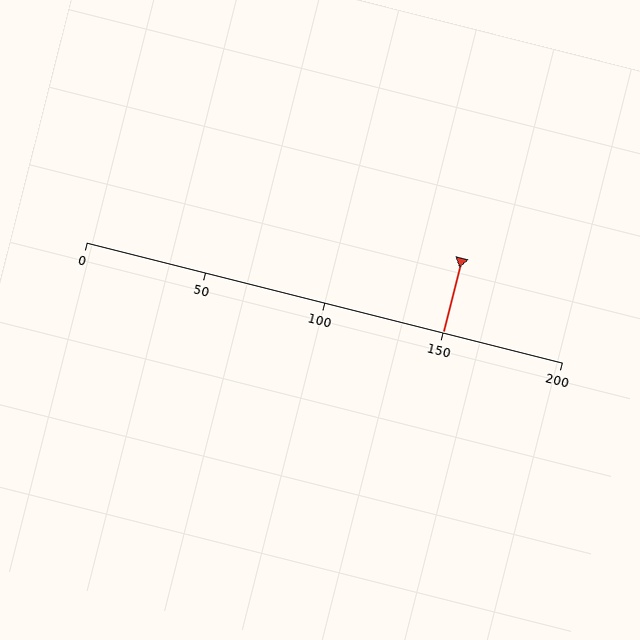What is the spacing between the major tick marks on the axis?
The major ticks are spaced 50 apart.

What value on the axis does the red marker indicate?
The marker indicates approximately 150.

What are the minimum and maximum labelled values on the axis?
The axis runs from 0 to 200.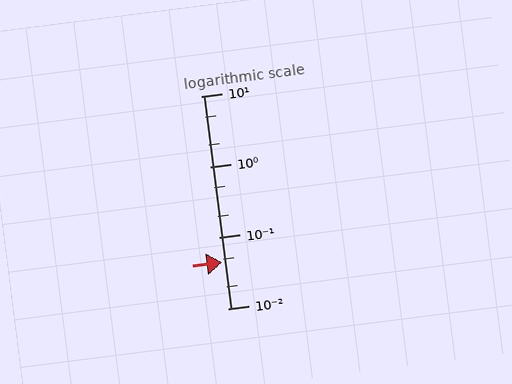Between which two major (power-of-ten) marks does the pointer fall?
The pointer is between 0.01 and 0.1.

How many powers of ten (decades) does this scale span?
The scale spans 3 decades, from 0.01 to 10.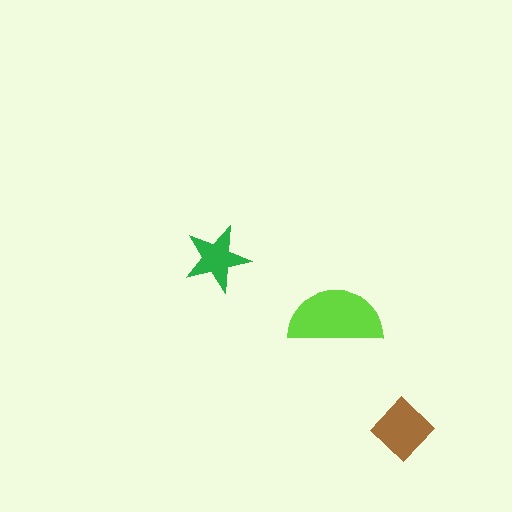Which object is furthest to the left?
The green star is leftmost.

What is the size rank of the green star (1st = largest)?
3rd.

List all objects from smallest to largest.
The green star, the brown diamond, the lime semicircle.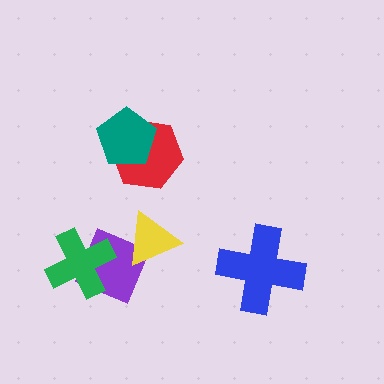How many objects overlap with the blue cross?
0 objects overlap with the blue cross.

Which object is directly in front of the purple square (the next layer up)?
The yellow triangle is directly in front of the purple square.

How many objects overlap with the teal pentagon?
1 object overlaps with the teal pentagon.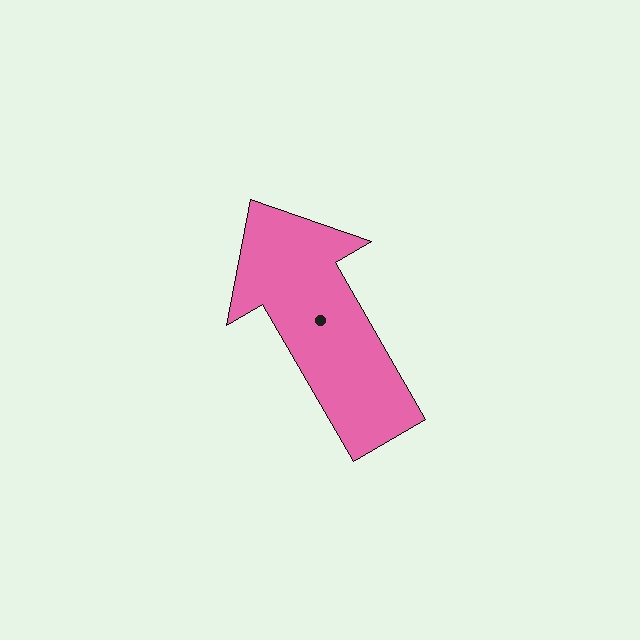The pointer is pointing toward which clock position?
Roughly 11 o'clock.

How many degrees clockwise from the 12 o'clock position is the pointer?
Approximately 330 degrees.